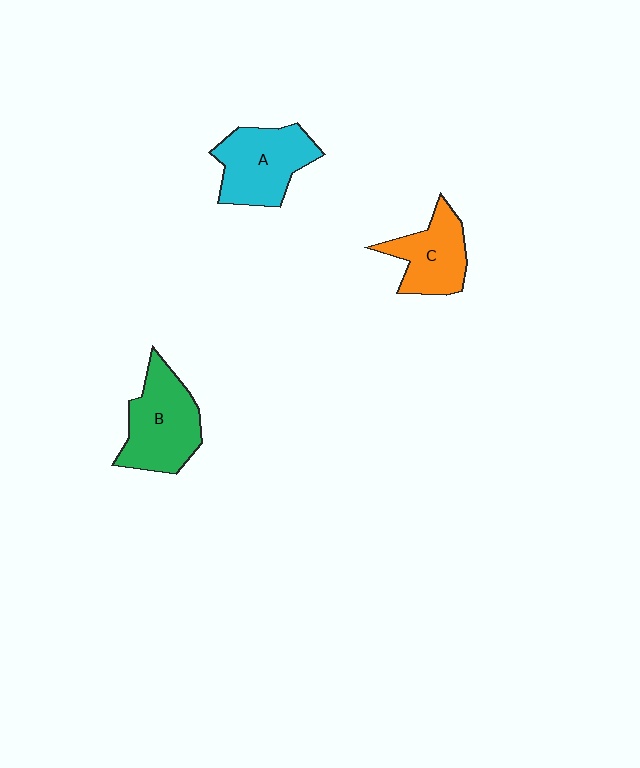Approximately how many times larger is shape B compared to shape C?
Approximately 1.3 times.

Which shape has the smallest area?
Shape C (orange).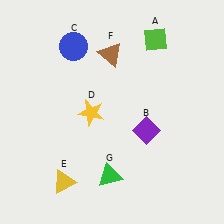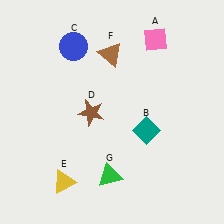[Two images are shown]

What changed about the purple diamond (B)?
In Image 1, B is purple. In Image 2, it changed to teal.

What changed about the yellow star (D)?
In Image 1, D is yellow. In Image 2, it changed to brown.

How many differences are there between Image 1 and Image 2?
There are 3 differences between the two images.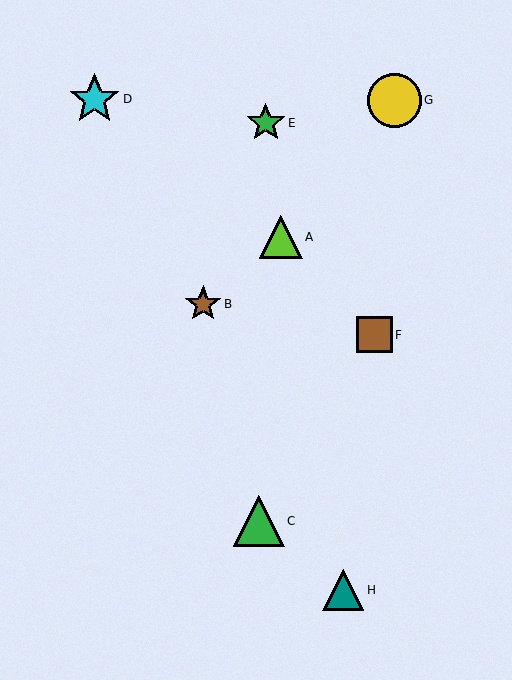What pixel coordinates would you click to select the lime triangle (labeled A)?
Click at (281, 237) to select the lime triangle A.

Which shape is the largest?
The yellow circle (labeled G) is the largest.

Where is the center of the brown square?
The center of the brown square is at (374, 335).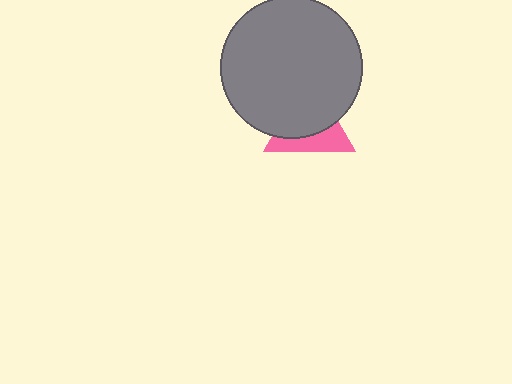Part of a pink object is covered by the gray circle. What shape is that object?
It is a triangle.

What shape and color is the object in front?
The object in front is a gray circle.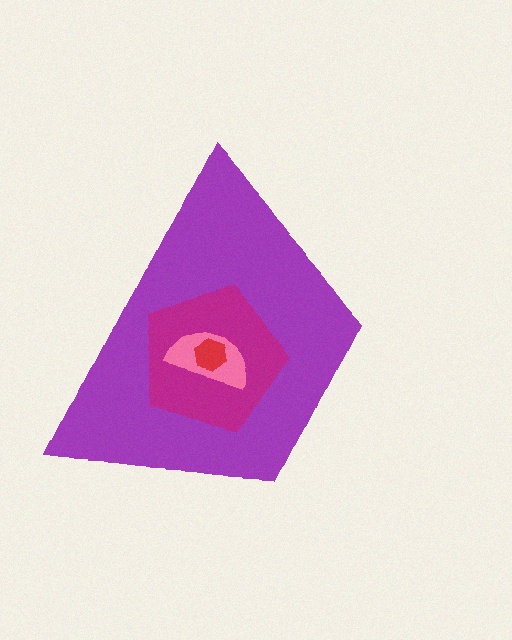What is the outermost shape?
The purple trapezoid.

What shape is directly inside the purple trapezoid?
The magenta pentagon.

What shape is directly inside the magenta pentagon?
The pink semicircle.